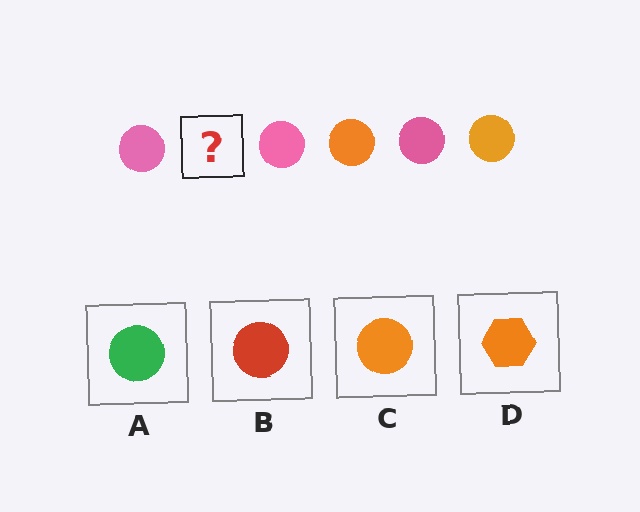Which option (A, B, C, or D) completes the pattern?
C.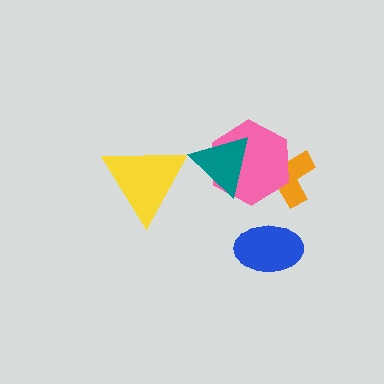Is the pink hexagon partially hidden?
Yes, it is partially covered by another shape.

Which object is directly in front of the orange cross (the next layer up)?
The pink hexagon is directly in front of the orange cross.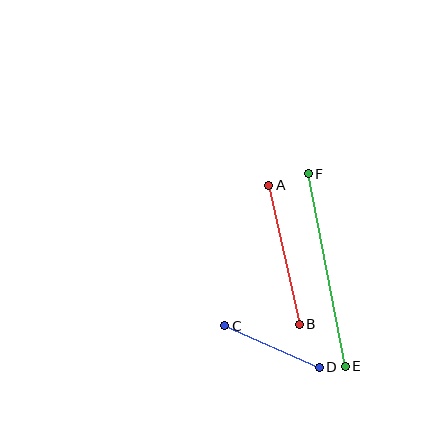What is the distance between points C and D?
The distance is approximately 103 pixels.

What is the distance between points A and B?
The distance is approximately 142 pixels.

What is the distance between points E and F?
The distance is approximately 196 pixels.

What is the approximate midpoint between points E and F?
The midpoint is at approximately (327, 270) pixels.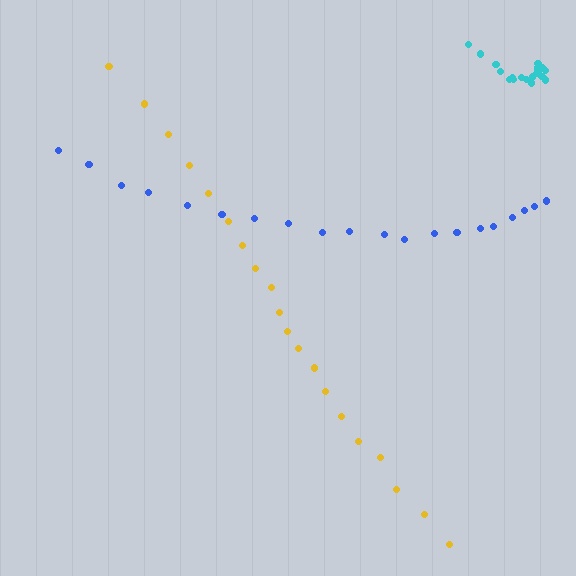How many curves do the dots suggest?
There are 3 distinct paths.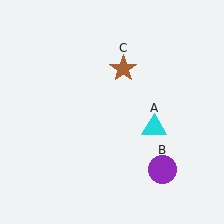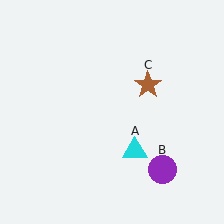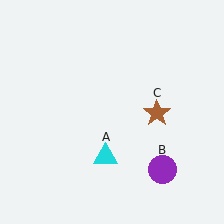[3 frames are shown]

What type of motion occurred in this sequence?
The cyan triangle (object A), brown star (object C) rotated clockwise around the center of the scene.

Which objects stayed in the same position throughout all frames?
Purple circle (object B) remained stationary.